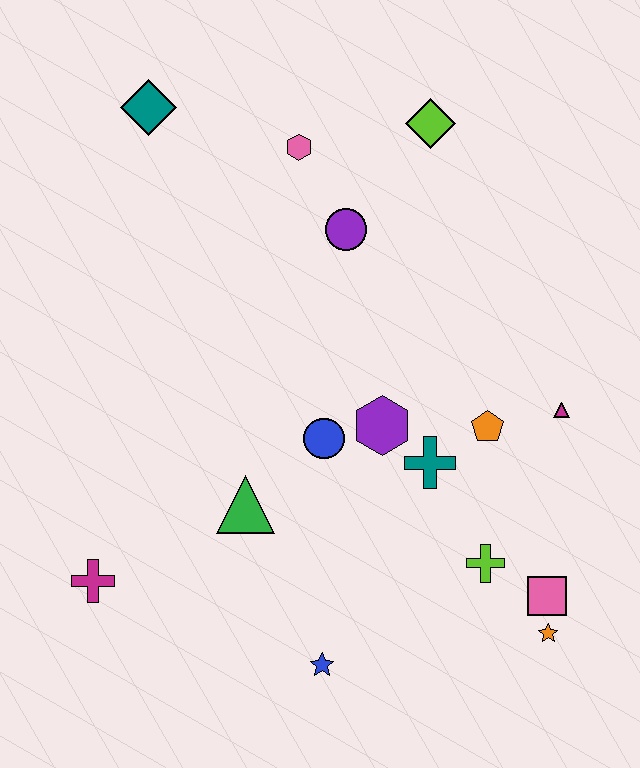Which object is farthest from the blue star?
The teal diamond is farthest from the blue star.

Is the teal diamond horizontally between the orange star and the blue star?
No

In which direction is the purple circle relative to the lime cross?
The purple circle is above the lime cross.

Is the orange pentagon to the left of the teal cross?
No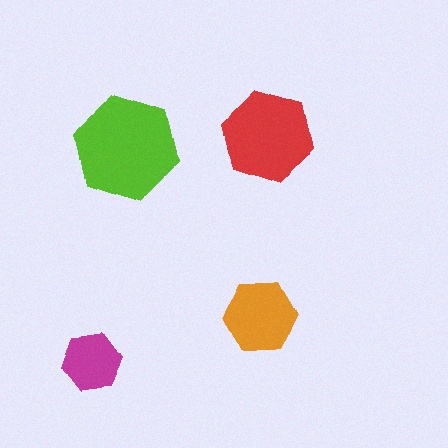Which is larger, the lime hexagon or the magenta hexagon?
The lime one.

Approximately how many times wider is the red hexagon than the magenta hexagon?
About 1.5 times wider.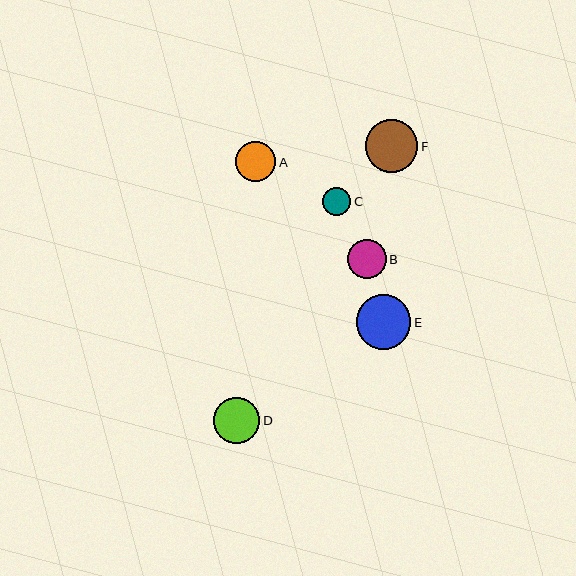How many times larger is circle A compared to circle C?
Circle A is approximately 1.4 times the size of circle C.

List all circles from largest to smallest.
From largest to smallest: E, F, D, A, B, C.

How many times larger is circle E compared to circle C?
Circle E is approximately 1.9 times the size of circle C.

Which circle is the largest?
Circle E is the largest with a size of approximately 54 pixels.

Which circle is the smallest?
Circle C is the smallest with a size of approximately 28 pixels.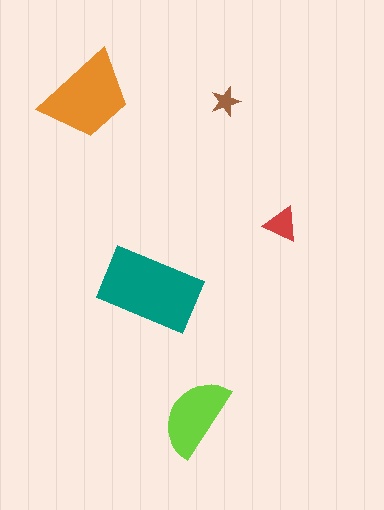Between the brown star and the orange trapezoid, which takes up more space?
The orange trapezoid.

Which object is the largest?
The teal rectangle.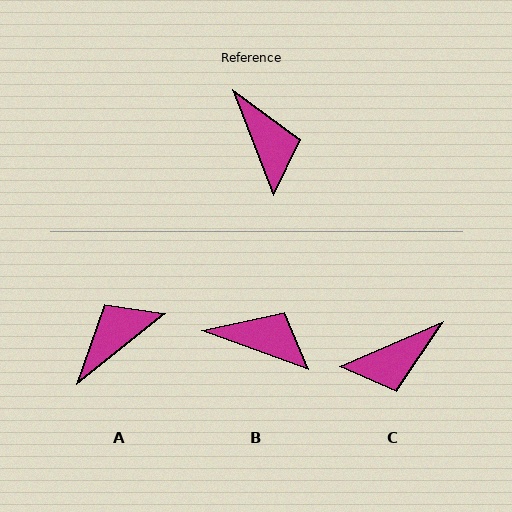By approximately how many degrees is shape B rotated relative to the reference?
Approximately 49 degrees counter-clockwise.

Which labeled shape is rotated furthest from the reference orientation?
A, about 107 degrees away.